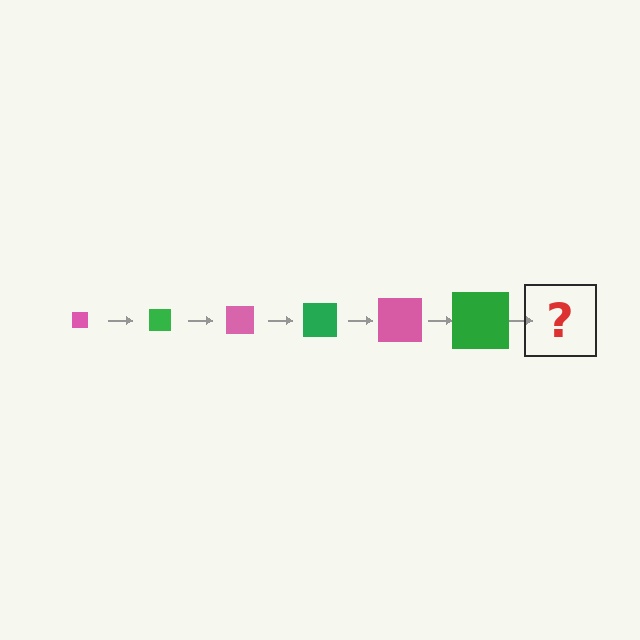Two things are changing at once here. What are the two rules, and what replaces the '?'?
The two rules are that the square grows larger each step and the color cycles through pink and green. The '?' should be a pink square, larger than the previous one.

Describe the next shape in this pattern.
It should be a pink square, larger than the previous one.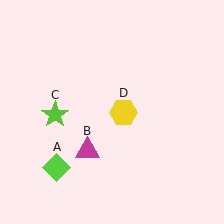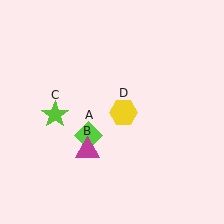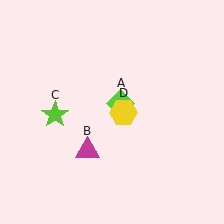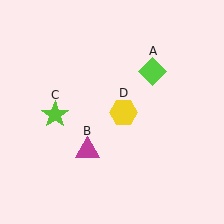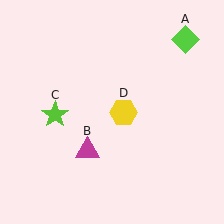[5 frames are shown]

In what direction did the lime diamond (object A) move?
The lime diamond (object A) moved up and to the right.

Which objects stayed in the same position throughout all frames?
Magenta triangle (object B) and lime star (object C) and yellow hexagon (object D) remained stationary.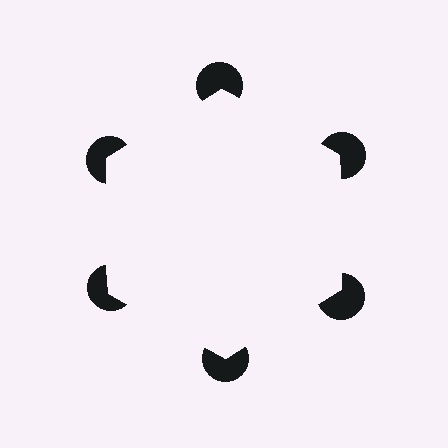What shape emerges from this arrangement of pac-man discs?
An illusory hexagon — its edges are inferred from the aligned wedge cuts in the pac-man discs, not physically drawn.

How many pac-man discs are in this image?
There are 6 — one at each vertex of the illusory hexagon.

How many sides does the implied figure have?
6 sides.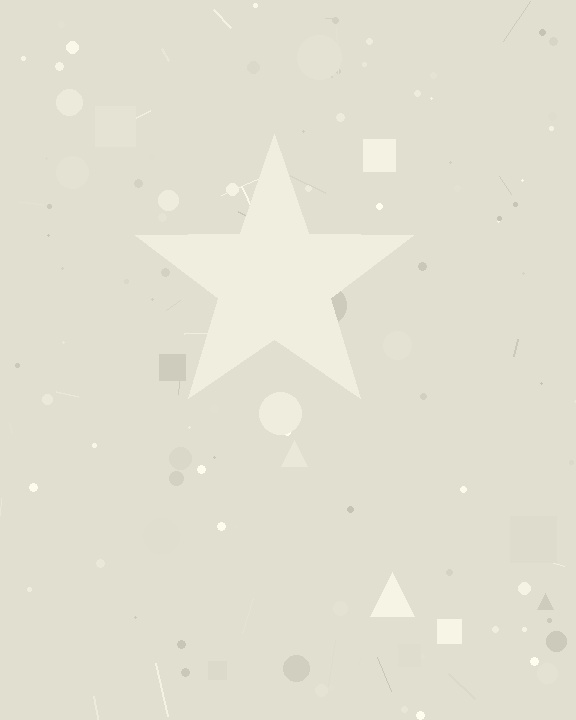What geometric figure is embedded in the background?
A star is embedded in the background.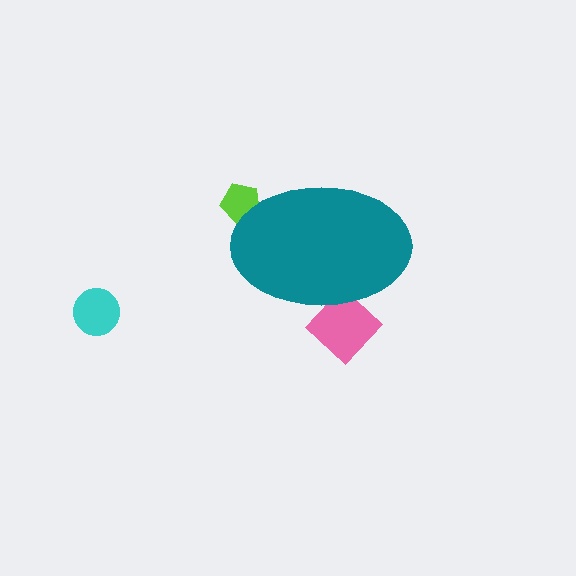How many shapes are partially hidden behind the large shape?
2 shapes are partially hidden.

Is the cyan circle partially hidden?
No, the cyan circle is fully visible.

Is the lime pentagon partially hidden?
Yes, the lime pentagon is partially hidden behind the teal ellipse.